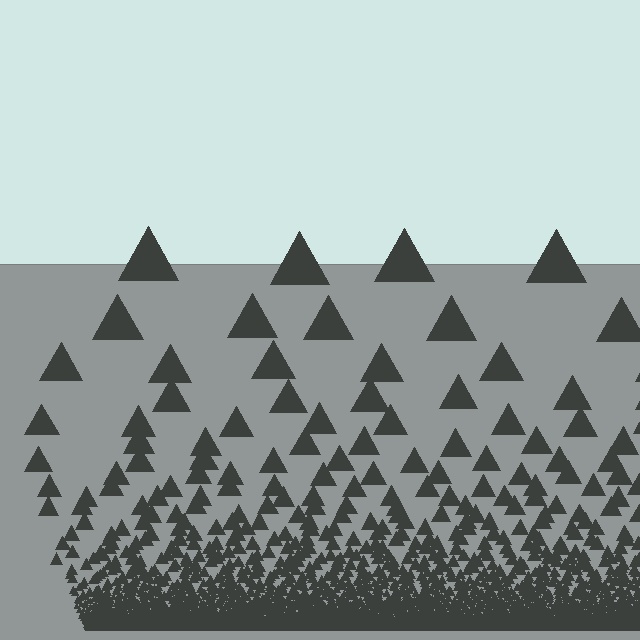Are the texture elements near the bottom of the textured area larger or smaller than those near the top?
Smaller. The gradient is inverted — elements near the bottom are smaller and denser.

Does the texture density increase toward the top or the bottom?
Density increases toward the bottom.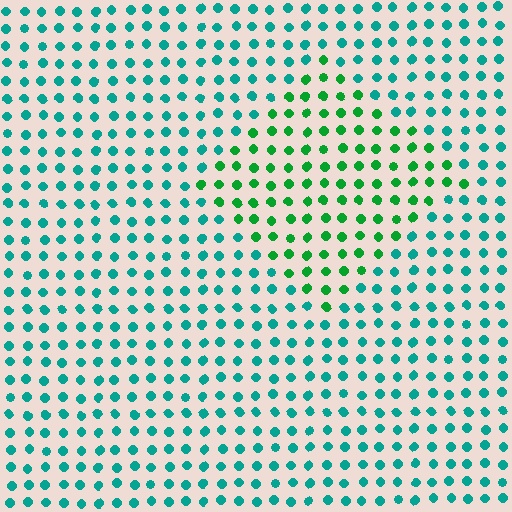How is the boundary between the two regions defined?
The boundary is defined purely by a slight shift in hue (about 39 degrees). Spacing, size, and orientation are identical on both sides.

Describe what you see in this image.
The image is filled with small teal elements in a uniform arrangement. A diamond-shaped region is visible where the elements are tinted to a slightly different hue, forming a subtle color boundary.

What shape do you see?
I see a diamond.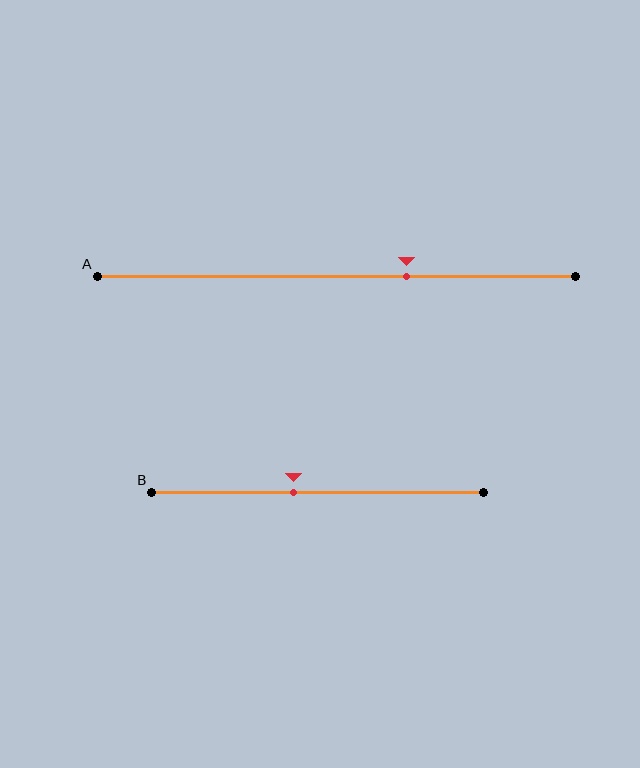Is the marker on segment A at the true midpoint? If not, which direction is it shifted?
No, the marker on segment A is shifted to the right by about 15% of the segment length.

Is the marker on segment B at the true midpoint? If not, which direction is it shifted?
No, the marker on segment B is shifted to the left by about 7% of the segment length.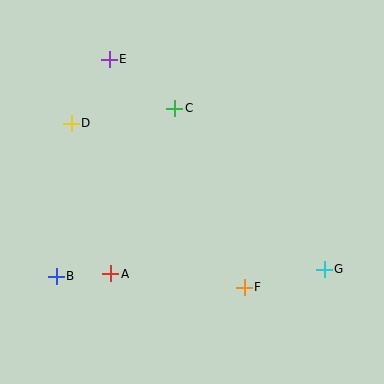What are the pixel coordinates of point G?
Point G is at (324, 269).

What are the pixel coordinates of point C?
Point C is at (175, 108).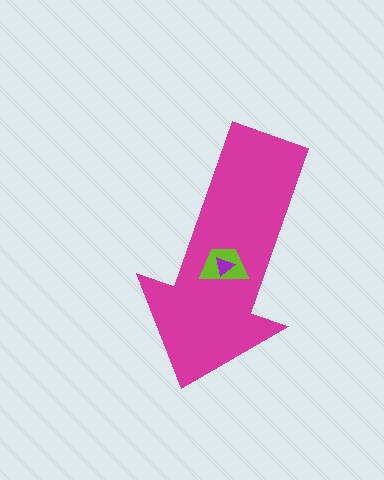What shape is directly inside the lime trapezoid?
The purple triangle.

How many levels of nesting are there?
3.